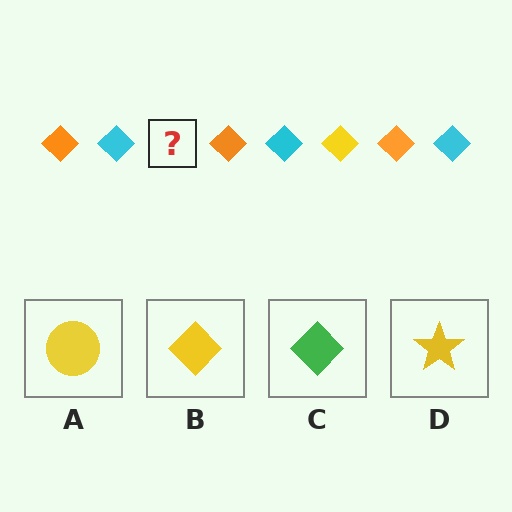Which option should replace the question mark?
Option B.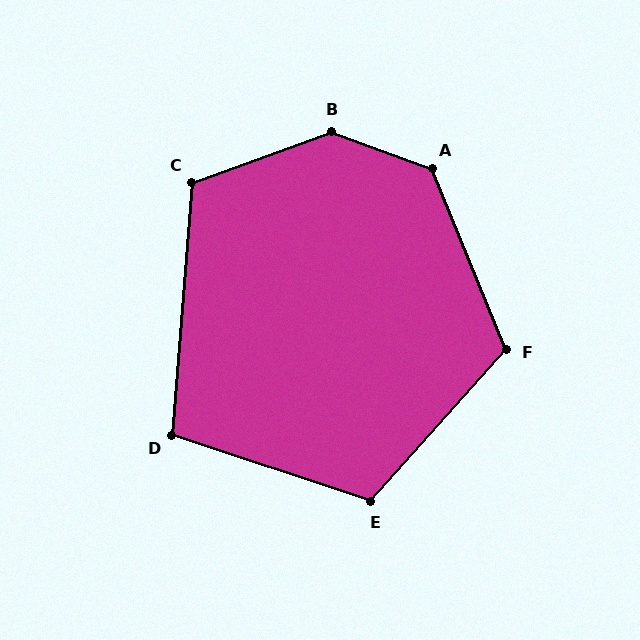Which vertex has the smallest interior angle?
D, at approximately 104 degrees.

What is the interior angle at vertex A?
Approximately 132 degrees (obtuse).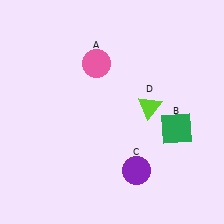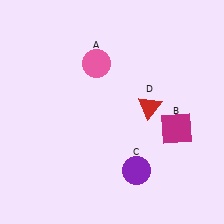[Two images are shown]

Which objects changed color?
B changed from green to magenta. D changed from lime to red.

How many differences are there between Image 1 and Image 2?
There are 2 differences between the two images.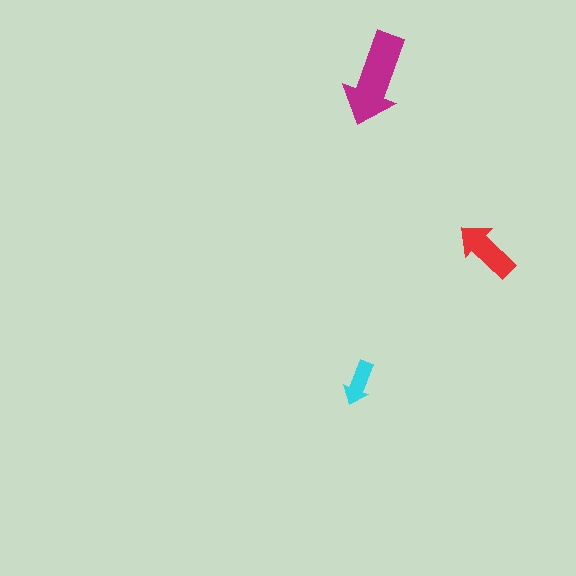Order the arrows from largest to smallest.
the magenta one, the red one, the cyan one.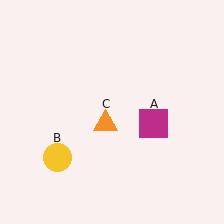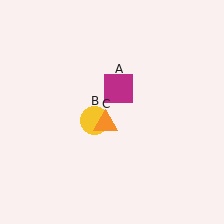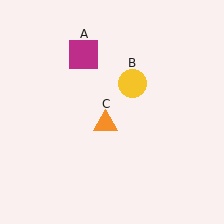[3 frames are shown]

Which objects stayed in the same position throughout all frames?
Orange triangle (object C) remained stationary.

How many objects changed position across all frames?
2 objects changed position: magenta square (object A), yellow circle (object B).